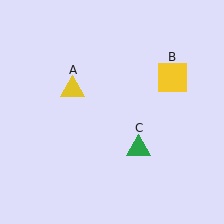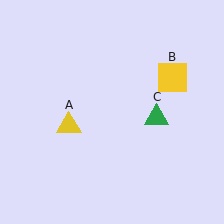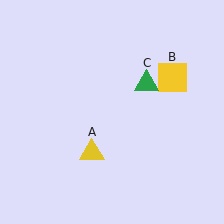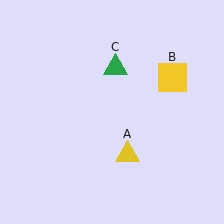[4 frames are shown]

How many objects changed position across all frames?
2 objects changed position: yellow triangle (object A), green triangle (object C).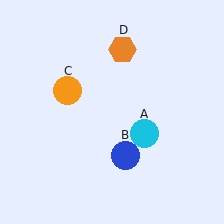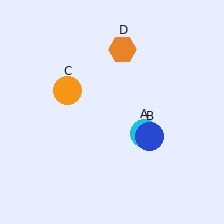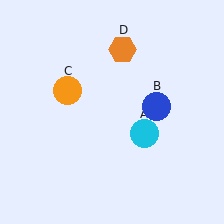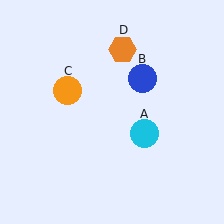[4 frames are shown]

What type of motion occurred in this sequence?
The blue circle (object B) rotated counterclockwise around the center of the scene.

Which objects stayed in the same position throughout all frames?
Cyan circle (object A) and orange circle (object C) and orange hexagon (object D) remained stationary.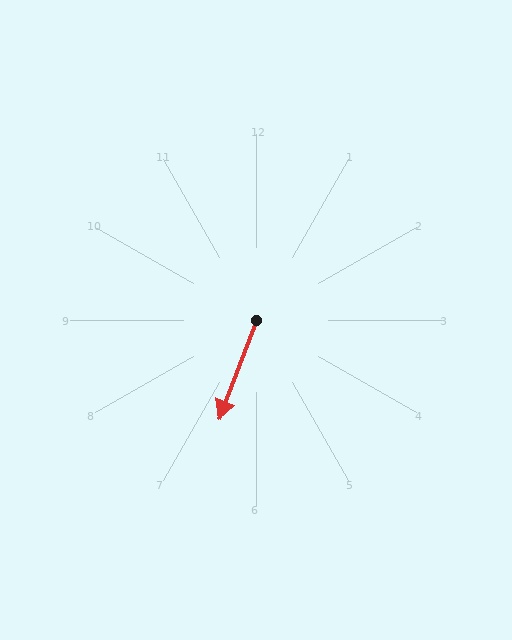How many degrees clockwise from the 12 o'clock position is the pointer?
Approximately 201 degrees.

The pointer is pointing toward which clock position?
Roughly 7 o'clock.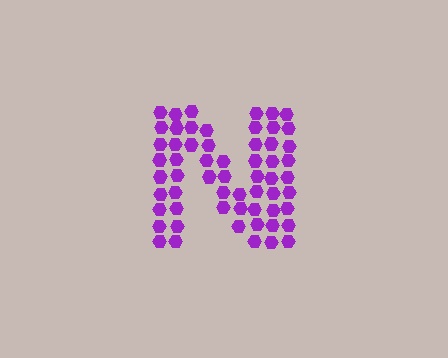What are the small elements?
The small elements are hexagons.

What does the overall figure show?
The overall figure shows the letter N.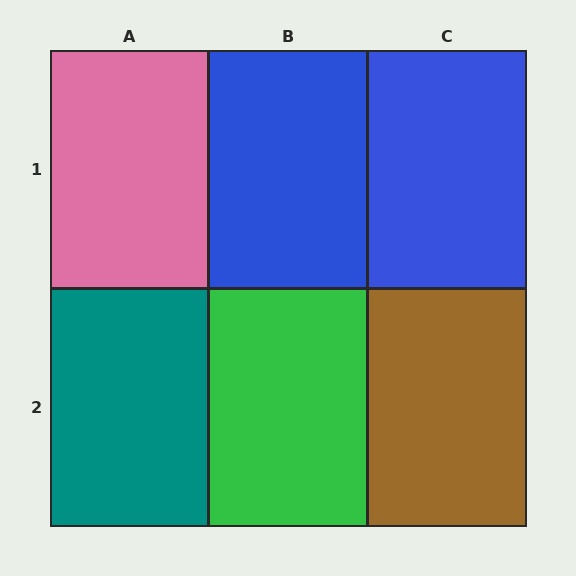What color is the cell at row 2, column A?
Teal.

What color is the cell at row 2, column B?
Green.